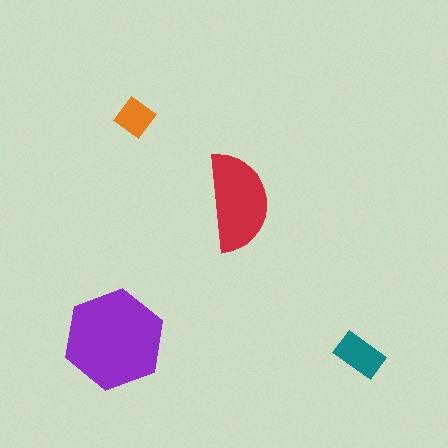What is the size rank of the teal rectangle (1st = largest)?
3rd.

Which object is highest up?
The orange diamond is topmost.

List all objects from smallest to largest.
The orange diamond, the teal rectangle, the red semicircle, the purple hexagon.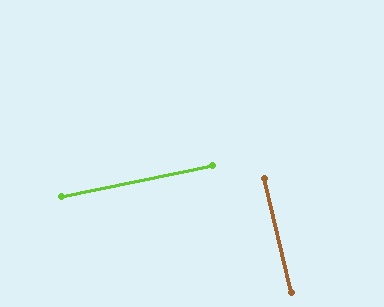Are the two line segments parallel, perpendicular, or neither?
Perpendicular — they meet at approximately 89°.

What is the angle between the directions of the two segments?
Approximately 89 degrees.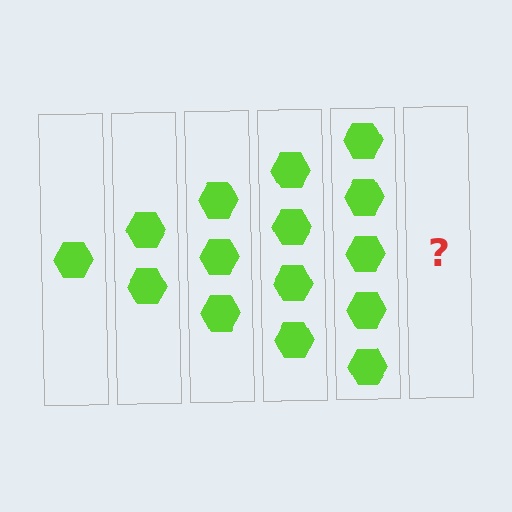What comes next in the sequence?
The next element should be 6 hexagons.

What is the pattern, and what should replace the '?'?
The pattern is that each step adds one more hexagon. The '?' should be 6 hexagons.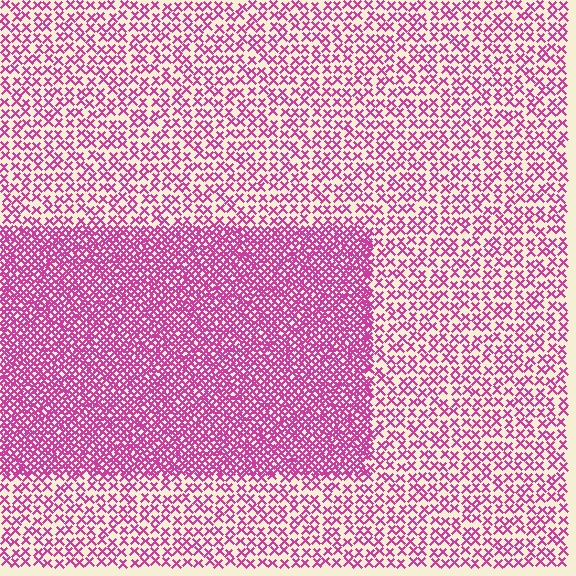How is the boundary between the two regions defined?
The boundary is defined by a change in element density (approximately 2.4x ratio). All elements are the same color, size, and shape.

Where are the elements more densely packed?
The elements are more densely packed inside the rectangle boundary.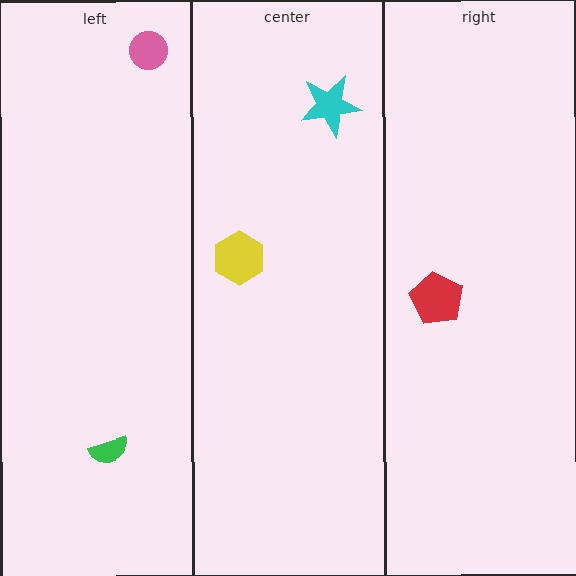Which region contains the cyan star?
The center region.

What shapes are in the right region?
The red pentagon.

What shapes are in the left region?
The pink circle, the green semicircle.